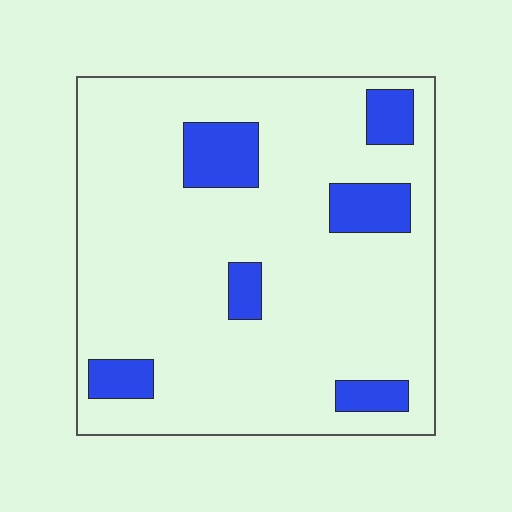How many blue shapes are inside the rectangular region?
6.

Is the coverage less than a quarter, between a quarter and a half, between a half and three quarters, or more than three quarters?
Less than a quarter.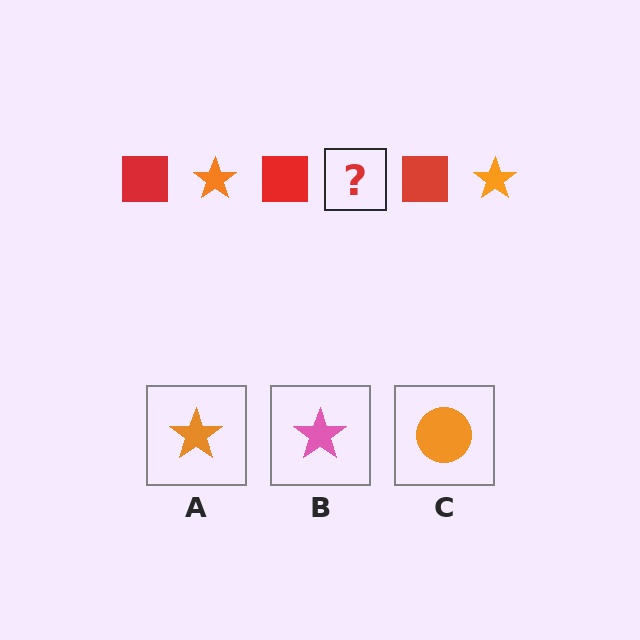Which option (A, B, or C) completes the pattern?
A.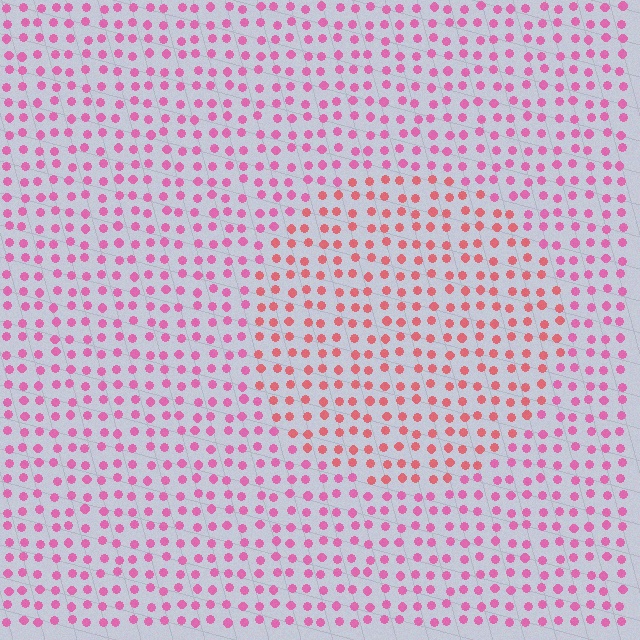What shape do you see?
I see a circle.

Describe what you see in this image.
The image is filled with small pink elements in a uniform arrangement. A circle-shaped region is visible where the elements are tinted to a slightly different hue, forming a subtle color boundary.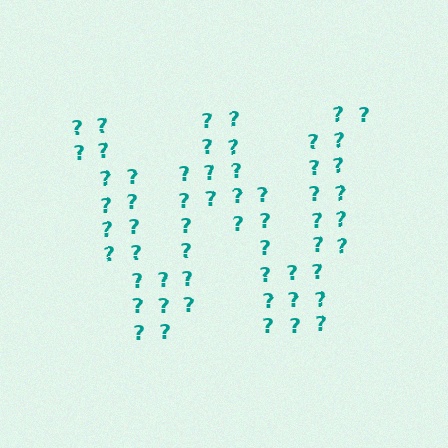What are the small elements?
The small elements are question marks.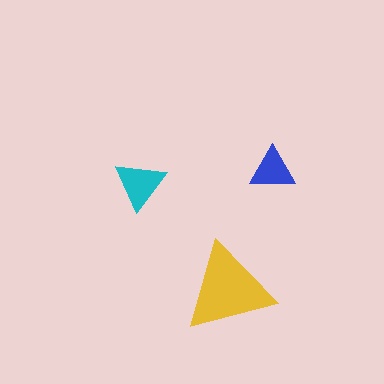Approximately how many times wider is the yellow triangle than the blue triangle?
About 2 times wider.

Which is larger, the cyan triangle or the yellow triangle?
The yellow one.